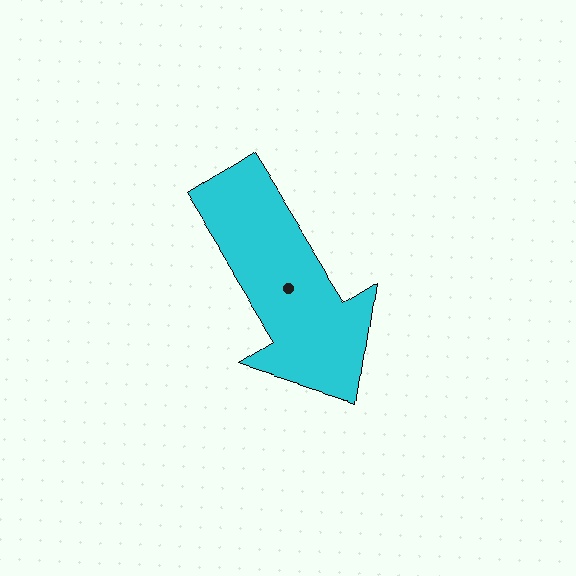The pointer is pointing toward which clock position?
Roughly 5 o'clock.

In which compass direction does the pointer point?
Southeast.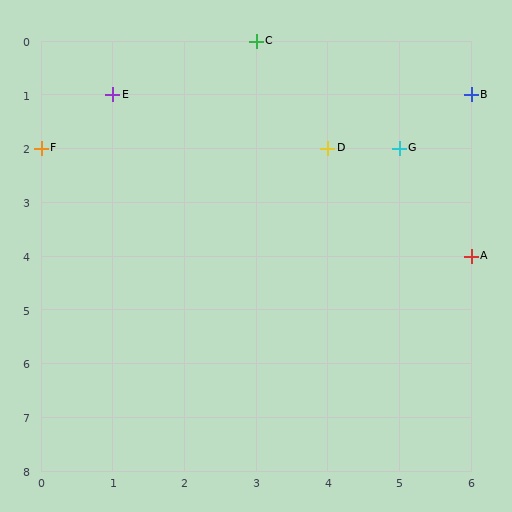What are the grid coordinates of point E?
Point E is at grid coordinates (1, 1).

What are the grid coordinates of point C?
Point C is at grid coordinates (3, 0).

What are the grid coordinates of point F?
Point F is at grid coordinates (0, 2).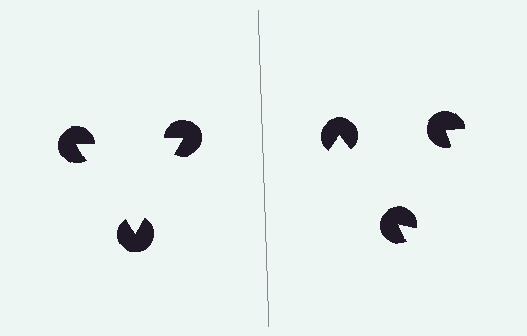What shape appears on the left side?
An illusory triangle.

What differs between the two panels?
The pac-man discs are positioned identically on both sides; only the wedge orientations differ. On the left they align to a triangle; on the right they are misaligned.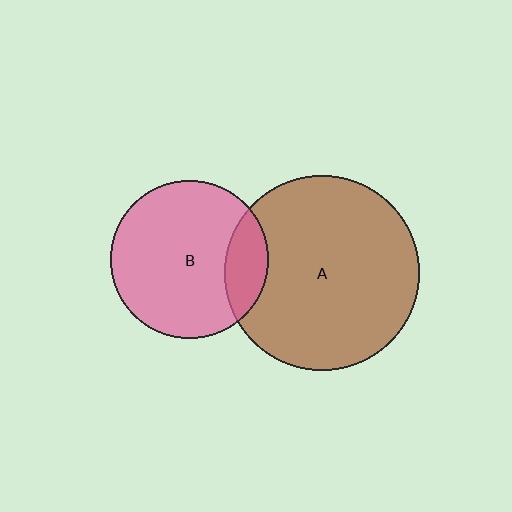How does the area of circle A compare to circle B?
Approximately 1.5 times.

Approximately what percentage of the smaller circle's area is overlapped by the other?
Approximately 20%.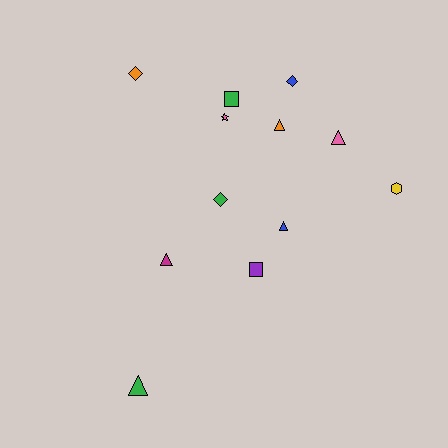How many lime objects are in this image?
There are no lime objects.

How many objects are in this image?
There are 12 objects.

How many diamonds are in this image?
There are 3 diamonds.